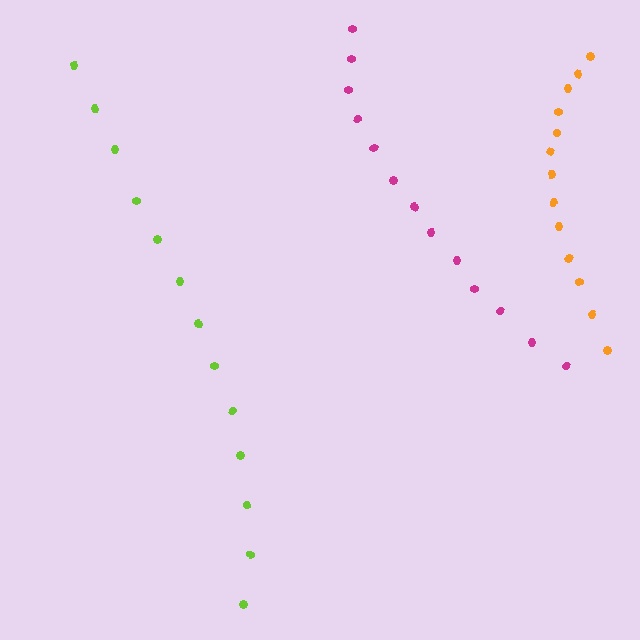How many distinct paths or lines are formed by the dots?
There are 3 distinct paths.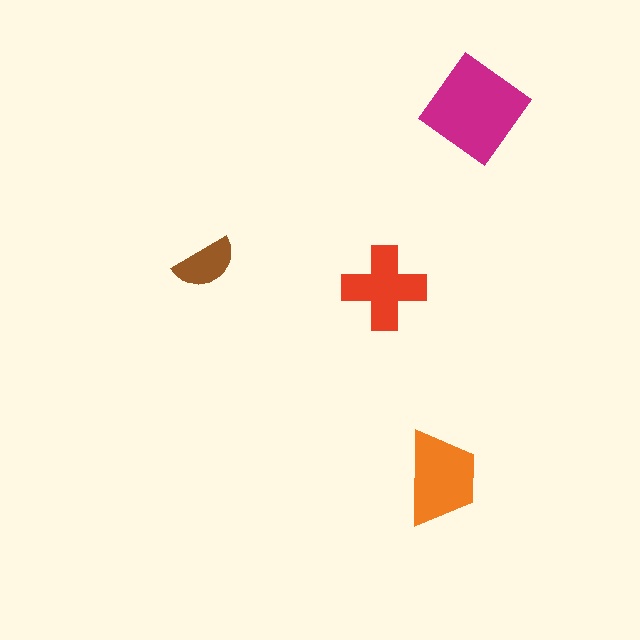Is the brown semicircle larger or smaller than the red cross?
Smaller.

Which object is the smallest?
The brown semicircle.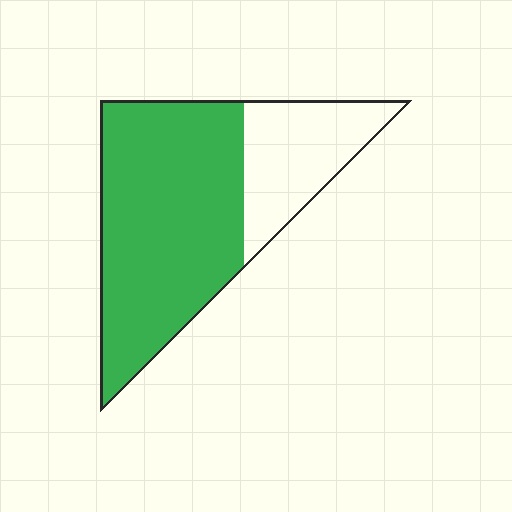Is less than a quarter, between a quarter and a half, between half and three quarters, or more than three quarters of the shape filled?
Between half and three quarters.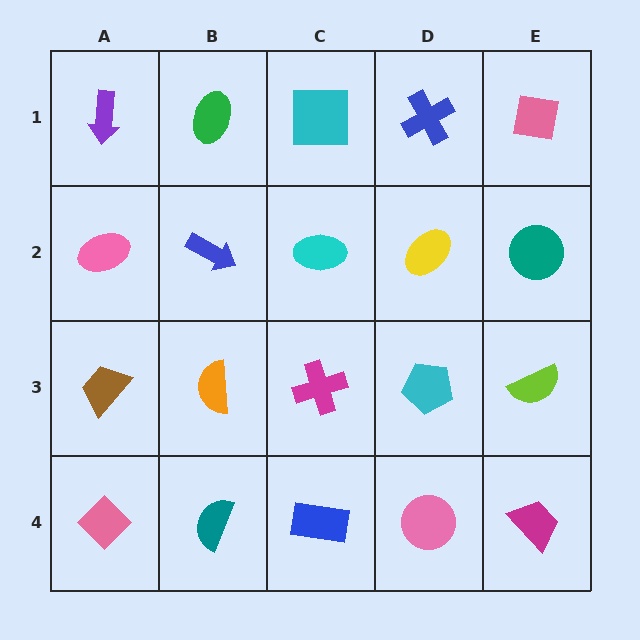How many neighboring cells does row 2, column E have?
3.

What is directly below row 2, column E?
A lime semicircle.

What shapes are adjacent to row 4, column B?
An orange semicircle (row 3, column B), a pink diamond (row 4, column A), a blue rectangle (row 4, column C).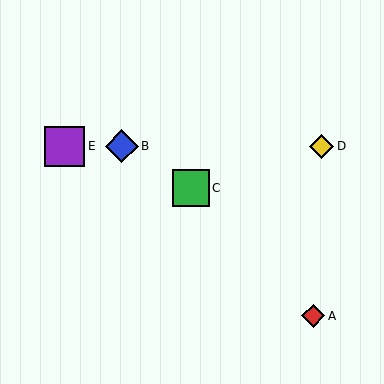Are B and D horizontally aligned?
Yes, both are at y≈146.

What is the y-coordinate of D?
Object D is at y≈146.